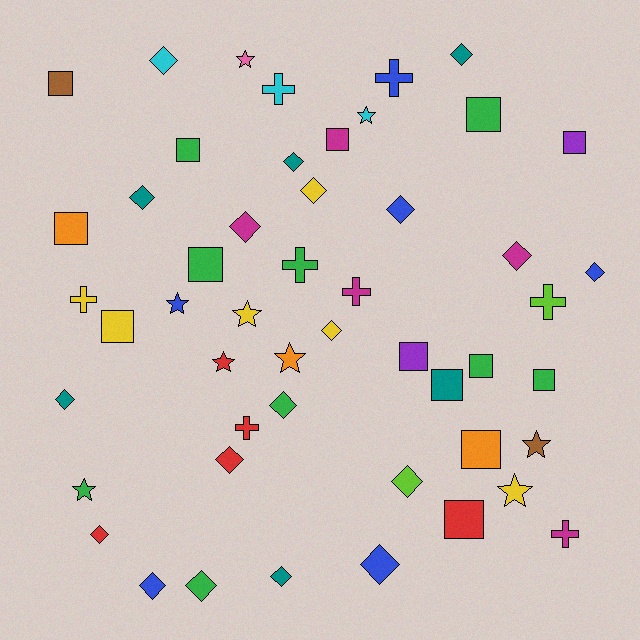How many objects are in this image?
There are 50 objects.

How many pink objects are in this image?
There is 1 pink object.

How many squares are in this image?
There are 14 squares.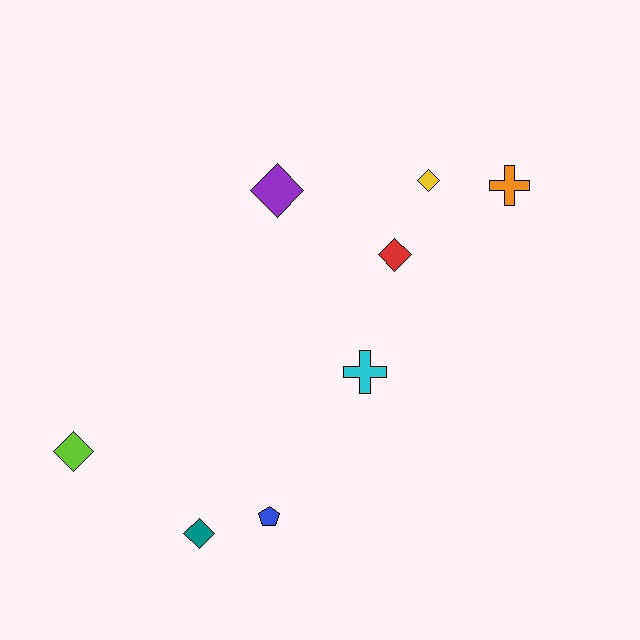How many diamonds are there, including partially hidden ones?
There are 5 diamonds.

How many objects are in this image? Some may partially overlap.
There are 8 objects.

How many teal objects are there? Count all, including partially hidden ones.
There is 1 teal object.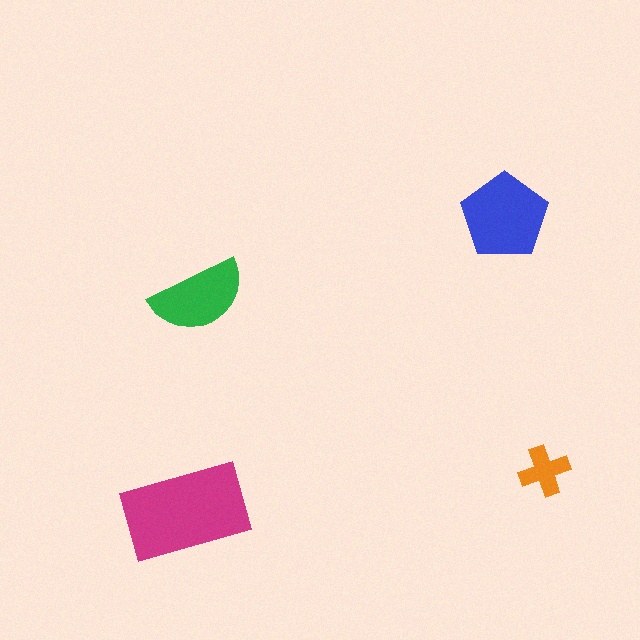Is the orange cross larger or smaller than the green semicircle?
Smaller.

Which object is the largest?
The magenta rectangle.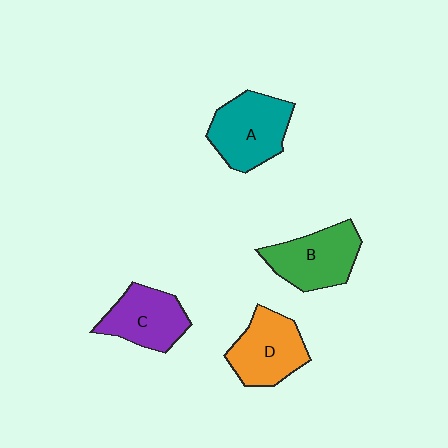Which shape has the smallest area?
Shape C (purple).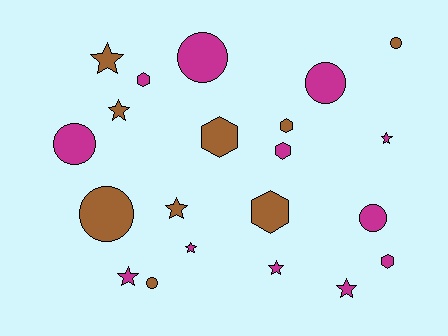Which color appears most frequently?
Magenta, with 12 objects.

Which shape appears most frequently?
Star, with 8 objects.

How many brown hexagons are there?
There are 3 brown hexagons.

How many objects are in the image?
There are 21 objects.